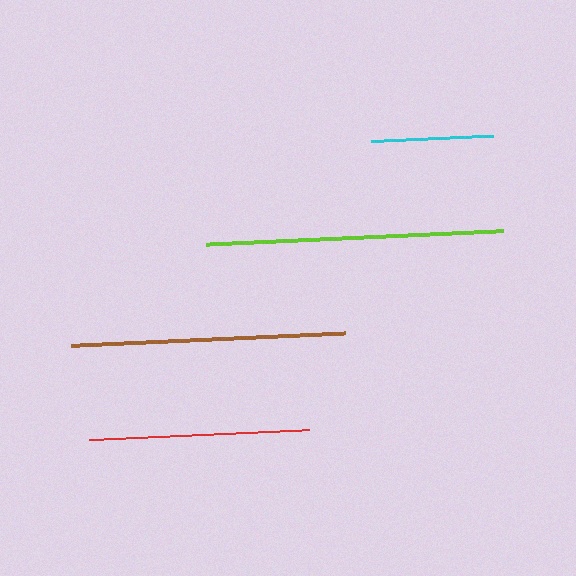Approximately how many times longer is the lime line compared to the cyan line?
The lime line is approximately 2.4 times the length of the cyan line.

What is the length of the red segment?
The red segment is approximately 221 pixels long.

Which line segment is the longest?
The lime line is the longest at approximately 298 pixels.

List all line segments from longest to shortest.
From longest to shortest: lime, brown, red, cyan.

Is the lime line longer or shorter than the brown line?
The lime line is longer than the brown line.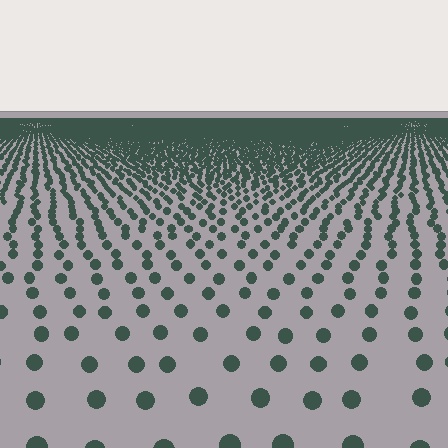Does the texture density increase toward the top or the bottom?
Density increases toward the top.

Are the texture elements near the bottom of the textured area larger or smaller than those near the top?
Larger. Near the bottom, elements are closer to the viewer and appear at a bigger on-screen size.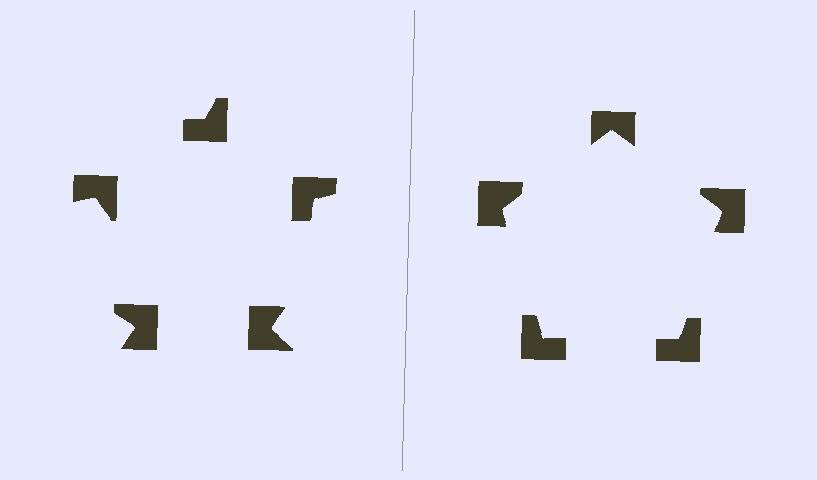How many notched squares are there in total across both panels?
10 — 5 on each side.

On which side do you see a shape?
An illusory pentagon appears on the right side. On the left side the wedge cuts are rotated, so no coherent shape forms.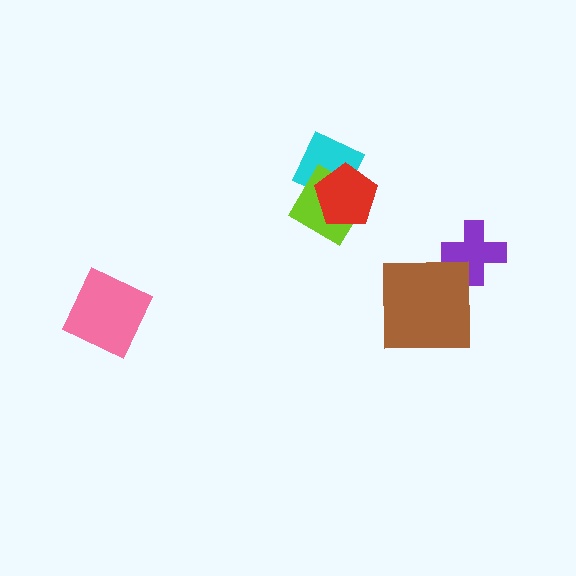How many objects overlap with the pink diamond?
0 objects overlap with the pink diamond.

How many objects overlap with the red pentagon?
2 objects overlap with the red pentagon.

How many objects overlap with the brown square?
0 objects overlap with the brown square.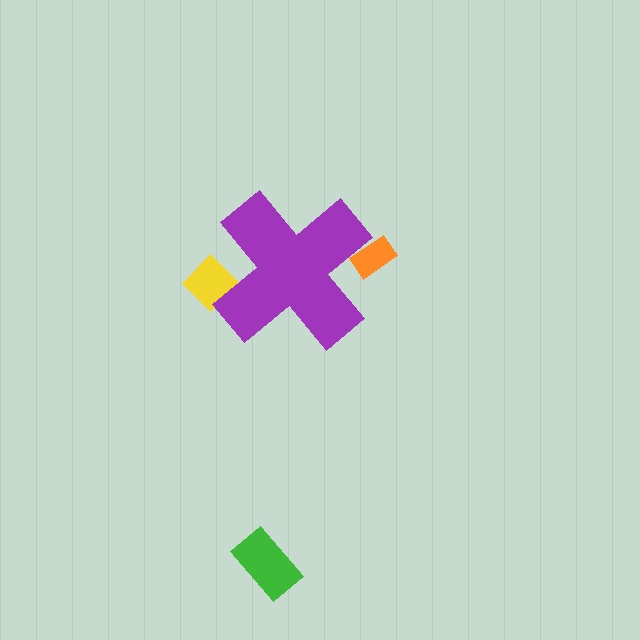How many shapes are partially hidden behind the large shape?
2 shapes are partially hidden.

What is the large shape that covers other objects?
A purple cross.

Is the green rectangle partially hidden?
No, the green rectangle is fully visible.